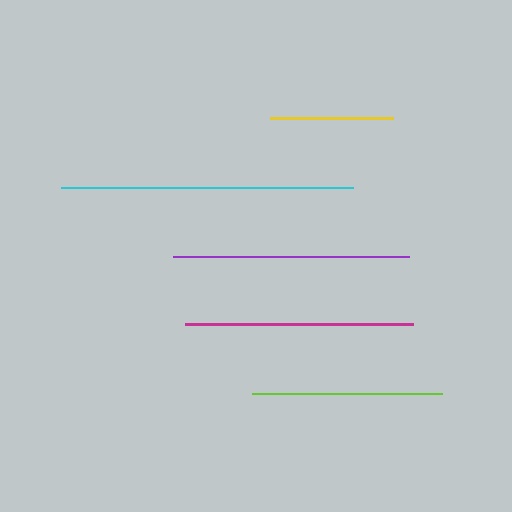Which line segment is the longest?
The cyan line is the longest at approximately 292 pixels.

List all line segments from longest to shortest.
From longest to shortest: cyan, purple, magenta, lime, yellow.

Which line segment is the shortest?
The yellow line is the shortest at approximately 123 pixels.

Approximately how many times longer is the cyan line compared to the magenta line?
The cyan line is approximately 1.3 times the length of the magenta line.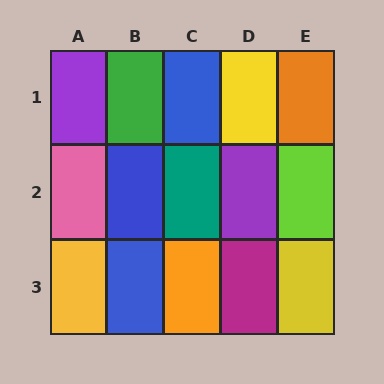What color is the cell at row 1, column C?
Blue.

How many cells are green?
1 cell is green.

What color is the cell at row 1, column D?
Yellow.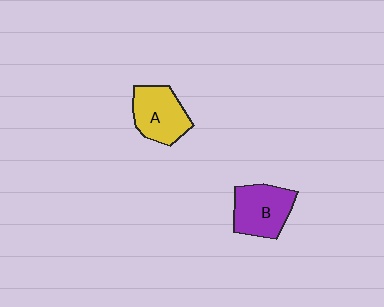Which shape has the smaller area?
Shape A (yellow).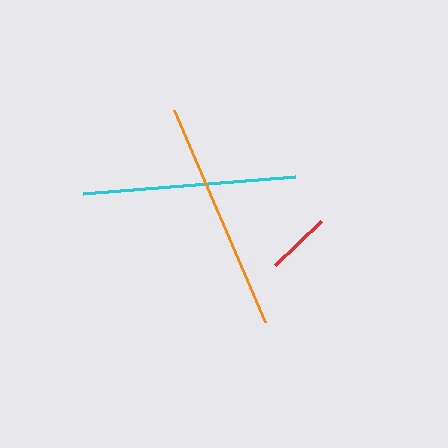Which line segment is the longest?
The orange line is the longest at approximately 231 pixels.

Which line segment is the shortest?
The red line is the shortest at approximately 64 pixels.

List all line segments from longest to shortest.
From longest to shortest: orange, cyan, red.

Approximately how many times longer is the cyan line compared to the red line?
The cyan line is approximately 3.3 times the length of the red line.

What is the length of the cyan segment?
The cyan segment is approximately 213 pixels long.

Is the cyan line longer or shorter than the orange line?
The orange line is longer than the cyan line.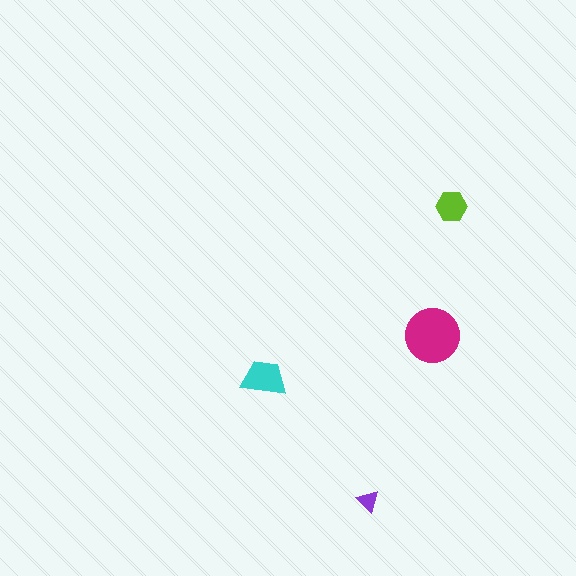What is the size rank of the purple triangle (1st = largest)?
4th.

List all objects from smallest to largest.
The purple triangle, the lime hexagon, the cyan trapezoid, the magenta circle.